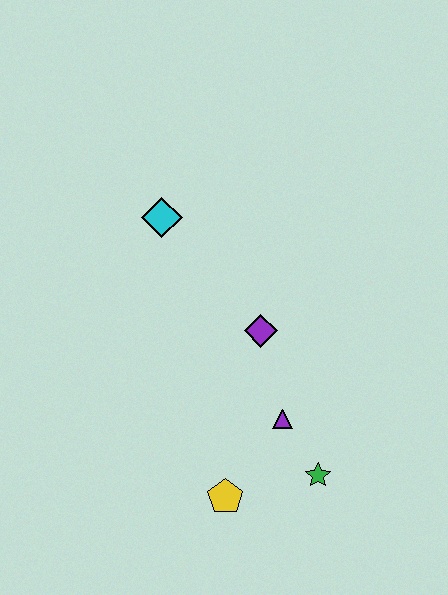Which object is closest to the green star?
The purple triangle is closest to the green star.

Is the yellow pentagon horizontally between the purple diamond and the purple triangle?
No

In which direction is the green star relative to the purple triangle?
The green star is below the purple triangle.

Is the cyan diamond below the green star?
No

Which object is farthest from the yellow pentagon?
The cyan diamond is farthest from the yellow pentagon.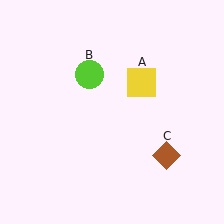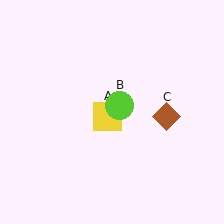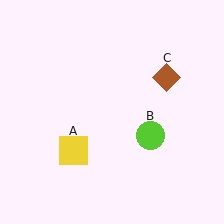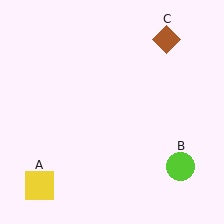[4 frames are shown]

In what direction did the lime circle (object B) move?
The lime circle (object B) moved down and to the right.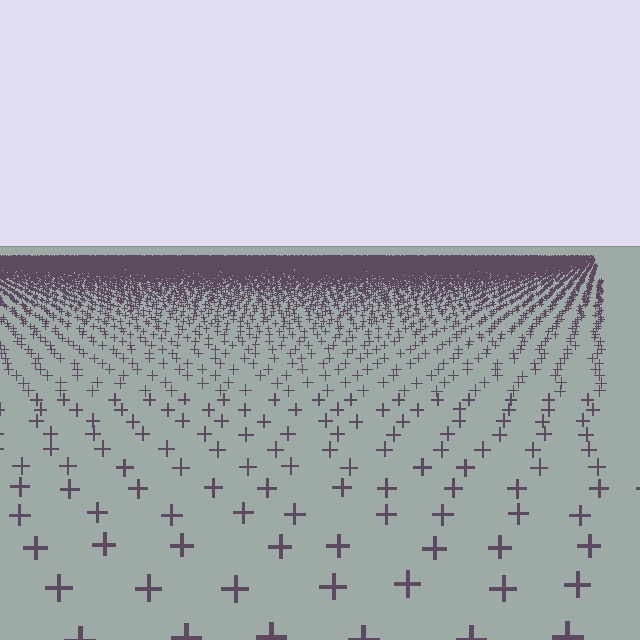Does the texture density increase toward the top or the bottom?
Density increases toward the top.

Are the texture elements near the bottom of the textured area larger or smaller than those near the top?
Larger. Near the bottom, elements are closer to the viewer and appear at a bigger on-screen size.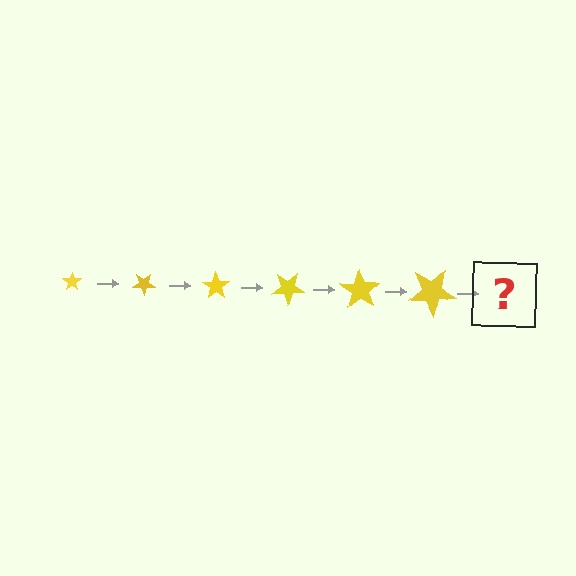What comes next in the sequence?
The next element should be a star, larger than the previous one and rotated 210 degrees from the start.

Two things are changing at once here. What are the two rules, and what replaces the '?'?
The two rules are that the star grows larger each step and it rotates 35 degrees each step. The '?' should be a star, larger than the previous one and rotated 210 degrees from the start.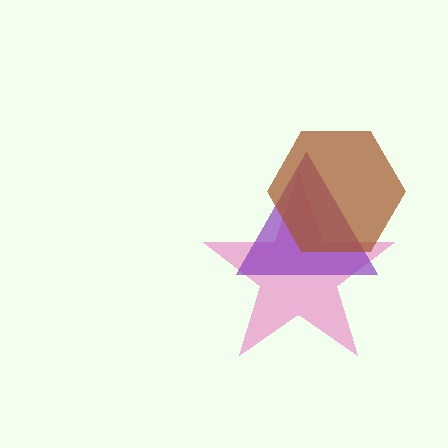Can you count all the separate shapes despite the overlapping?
Yes, there are 3 separate shapes.